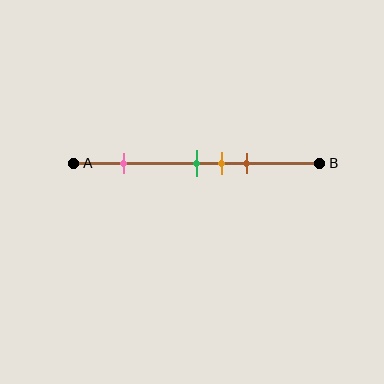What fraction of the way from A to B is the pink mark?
The pink mark is approximately 20% (0.2) of the way from A to B.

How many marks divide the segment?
There are 4 marks dividing the segment.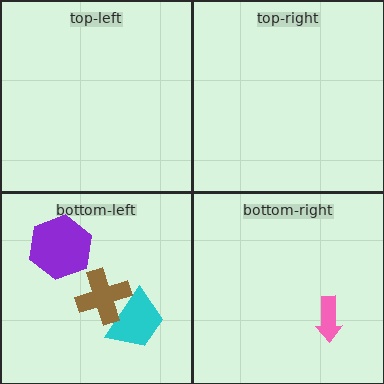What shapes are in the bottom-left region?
The cyan trapezoid, the brown cross, the purple hexagon.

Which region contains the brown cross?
The bottom-left region.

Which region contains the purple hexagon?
The bottom-left region.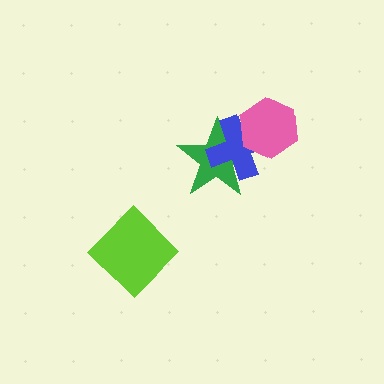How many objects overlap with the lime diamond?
0 objects overlap with the lime diamond.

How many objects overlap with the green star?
2 objects overlap with the green star.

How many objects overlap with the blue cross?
2 objects overlap with the blue cross.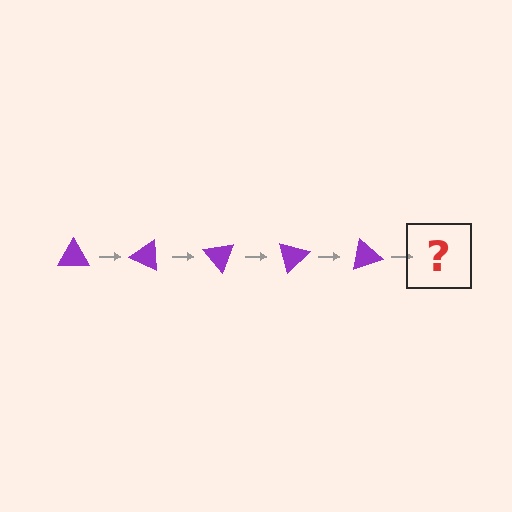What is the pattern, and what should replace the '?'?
The pattern is that the triangle rotates 25 degrees each step. The '?' should be a purple triangle rotated 125 degrees.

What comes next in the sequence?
The next element should be a purple triangle rotated 125 degrees.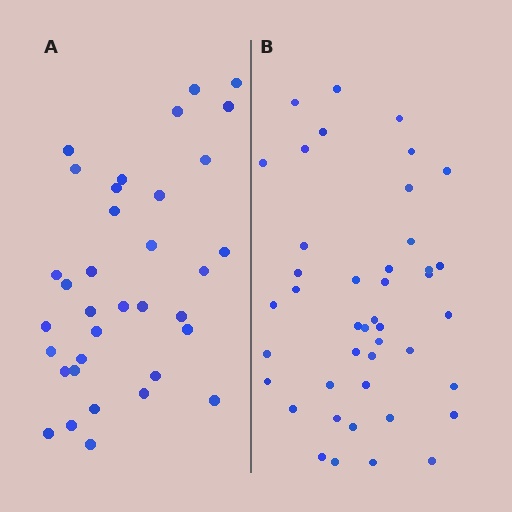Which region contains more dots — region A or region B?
Region B (the right region) has more dots.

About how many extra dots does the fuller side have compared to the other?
Region B has roughly 8 or so more dots than region A.